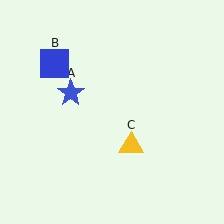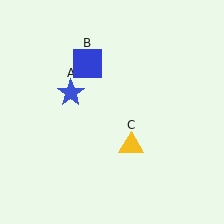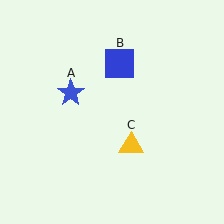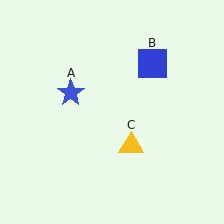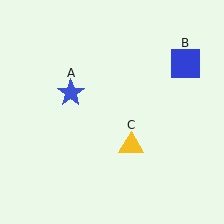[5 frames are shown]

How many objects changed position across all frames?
1 object changed position: blue square (object B).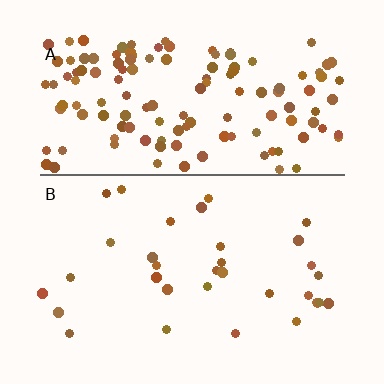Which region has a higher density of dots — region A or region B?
A (the top).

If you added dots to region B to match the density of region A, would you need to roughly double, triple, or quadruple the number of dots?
Approximately quadruple.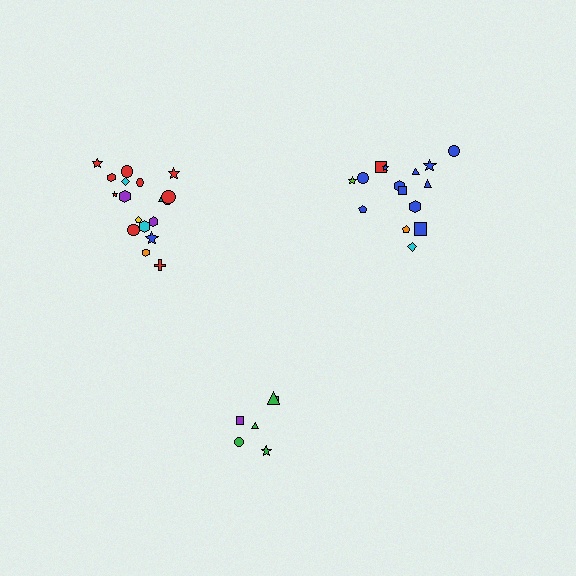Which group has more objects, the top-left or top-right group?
The top-left group.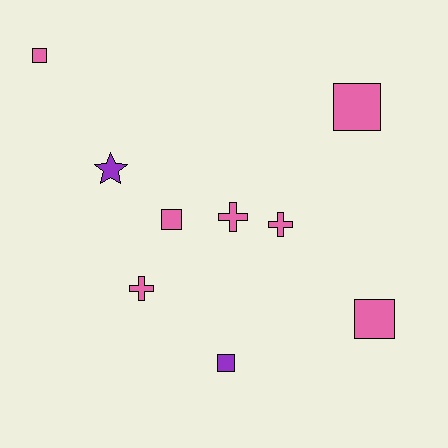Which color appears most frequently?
Pink, with 7 objects.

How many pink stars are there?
There are no pink stars.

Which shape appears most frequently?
Square, with 5 objects.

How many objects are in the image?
There are 9 objects.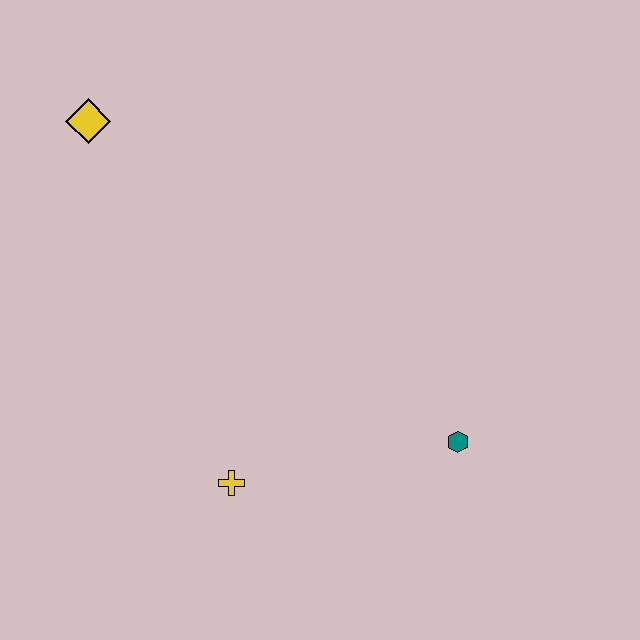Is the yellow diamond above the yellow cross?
Yes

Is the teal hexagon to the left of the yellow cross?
No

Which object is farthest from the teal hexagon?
The yellow diamond is farthest from the teal hexagon.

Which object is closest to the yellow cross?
The teal hexagon is closest to the yellow cross.